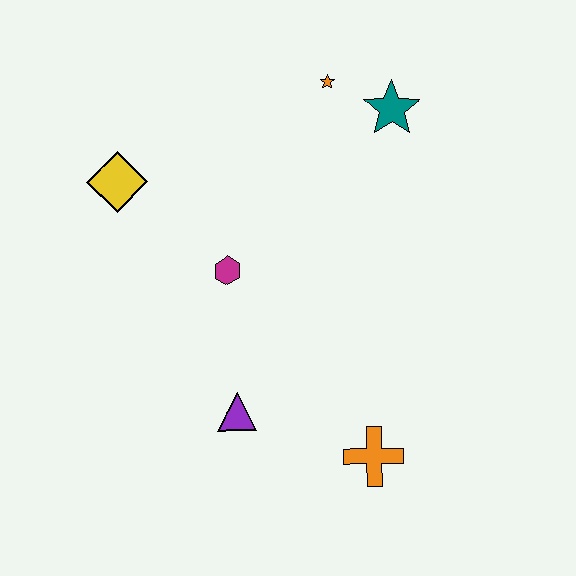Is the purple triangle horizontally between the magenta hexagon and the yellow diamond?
No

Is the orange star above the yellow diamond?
Yes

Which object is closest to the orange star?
The teal star is closest to the orange star.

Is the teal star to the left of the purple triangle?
No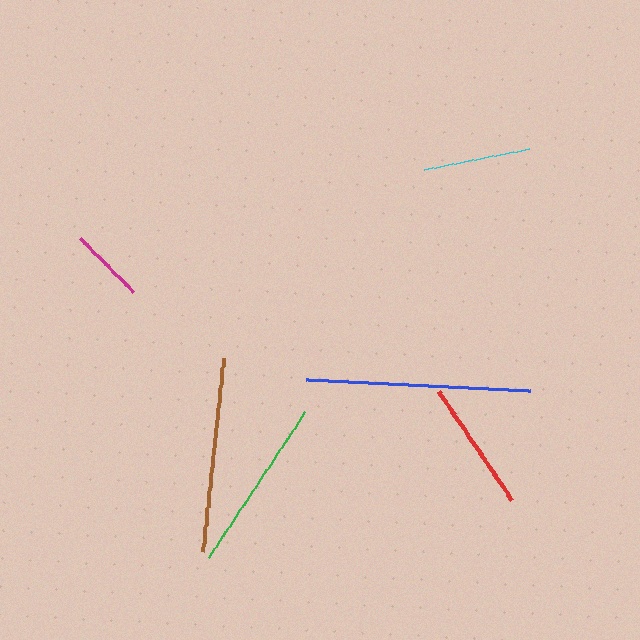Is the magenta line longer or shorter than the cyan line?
The cyan line is longer than the magenta line.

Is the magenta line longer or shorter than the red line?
The red line is longer than the magenta line.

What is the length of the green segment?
The green segment is approximately 174 pixels long.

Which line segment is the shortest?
The magenta line is the shortest at approximately 75 pixels.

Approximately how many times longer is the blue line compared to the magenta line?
The blue line is approximately 3.0 times the length of the magenta line.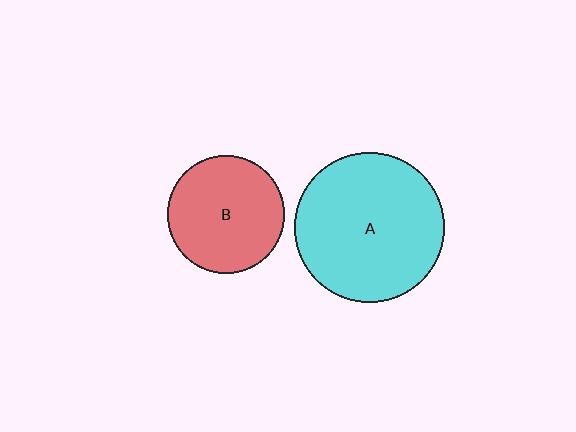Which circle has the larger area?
Circle A (cyan).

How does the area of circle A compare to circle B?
Approximately 1.6 times.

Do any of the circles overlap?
No, none of the circles overlap.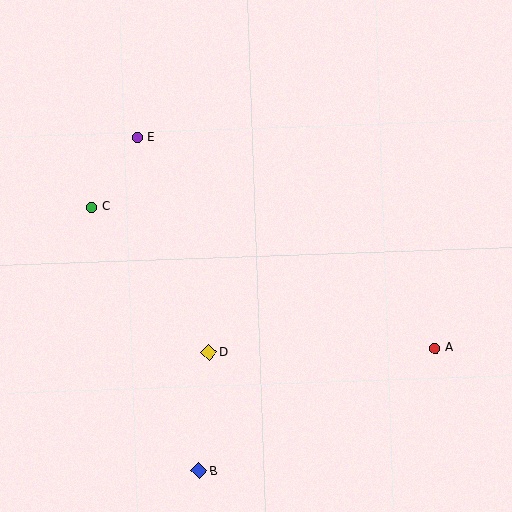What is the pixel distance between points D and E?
The distance between D and E is 227 pixels.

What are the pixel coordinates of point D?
Point D is at (209, 353).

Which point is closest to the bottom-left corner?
Point B is closest to the bottom-left corner.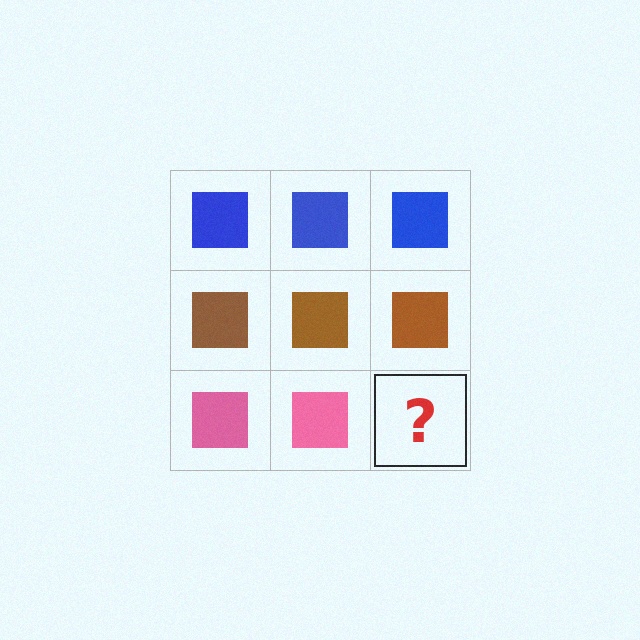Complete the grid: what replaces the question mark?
The question mark should be replaced with a pink square.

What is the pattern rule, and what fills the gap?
The rule is that each row has a consistent color. The gap should be filled with a pink square.